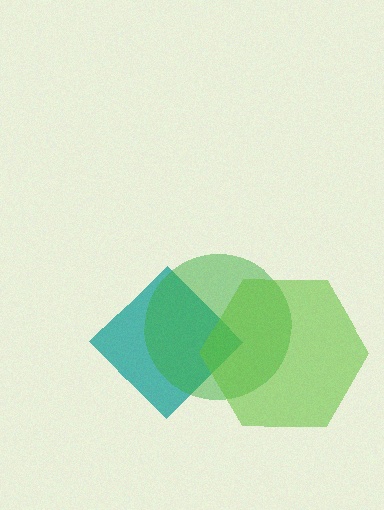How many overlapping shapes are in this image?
There are 3 overlapping shapes in the image.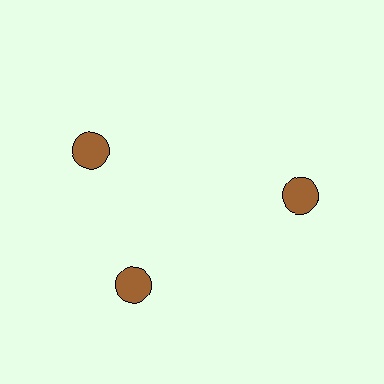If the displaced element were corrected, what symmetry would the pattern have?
It would have 3-fold rotational symmetry — the pattern would map onto itself every 120 degrees.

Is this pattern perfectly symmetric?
No. The 3 brown circles are arranged in a ring, but one element near the 11 o'clock position is rotated out of alignment along the ring, breaking the 3-fold rotational symmetry.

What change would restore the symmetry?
The symmetry would be restored by rotating it back into even spacing with its neighbors so that all 3 circles sit at equal angles and equal distance from the center.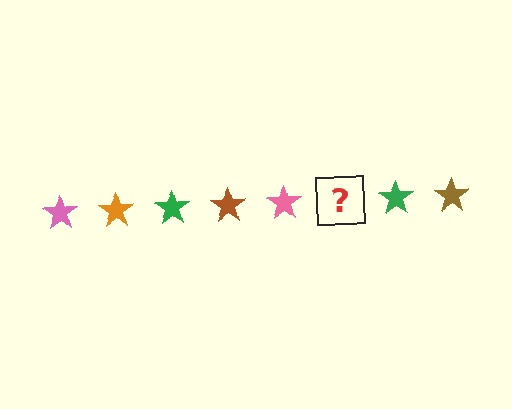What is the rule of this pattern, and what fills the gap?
The rule is that the pattern cycles through pink, orange, green, brown stars. The gap should be filled with an orange star.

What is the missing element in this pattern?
The missing element is an orange star.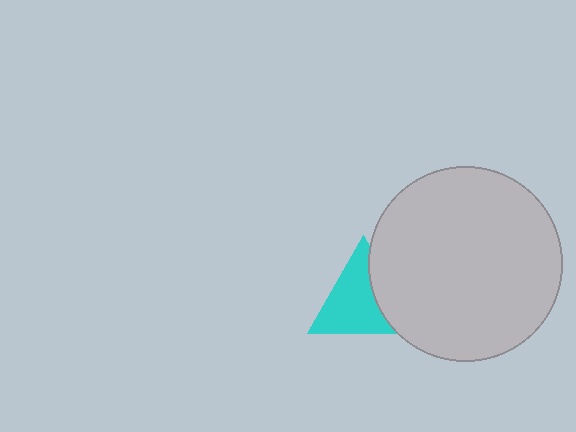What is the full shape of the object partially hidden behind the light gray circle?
The partially hidden object is a cyan triangle.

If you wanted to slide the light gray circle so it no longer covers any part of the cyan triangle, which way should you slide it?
Slide it right — that is the most direct way to separate the two shapes.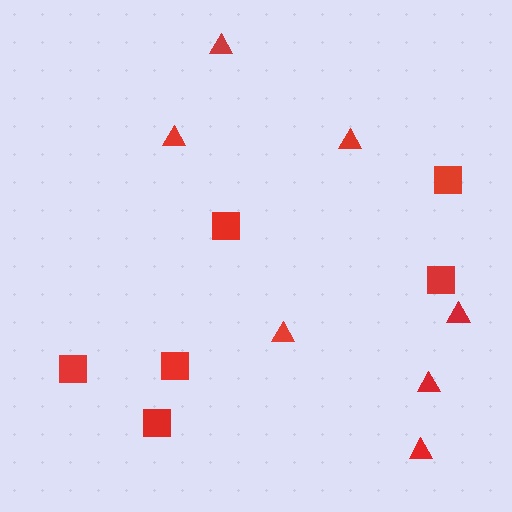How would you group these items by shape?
There are 2 groups: one group of squares (6) and one group of triangles (7).